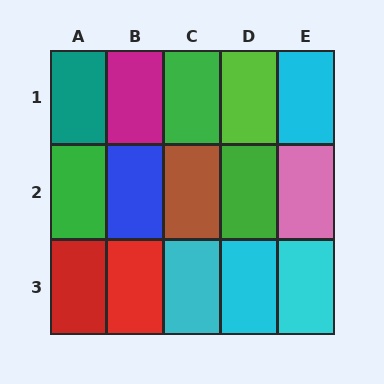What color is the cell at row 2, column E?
Pink.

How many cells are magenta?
1 cell is magenta.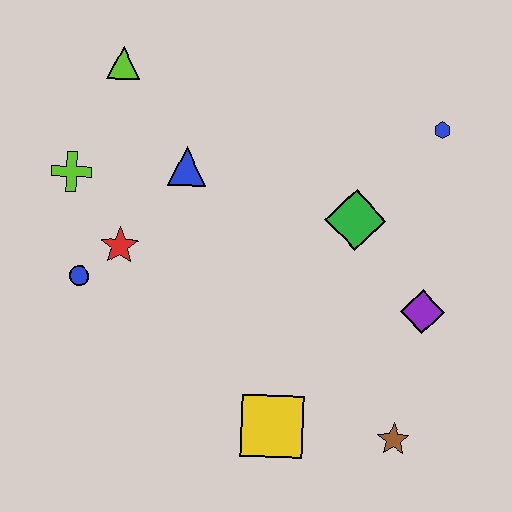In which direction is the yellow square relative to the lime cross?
The yellow square is below the lime cross.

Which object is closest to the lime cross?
The red star is closest to the lime cross.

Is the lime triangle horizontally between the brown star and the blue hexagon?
No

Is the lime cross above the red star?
Yes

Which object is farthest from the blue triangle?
The brown star is farthest from the blue triangle.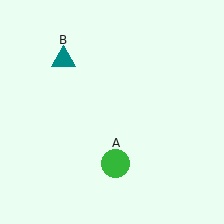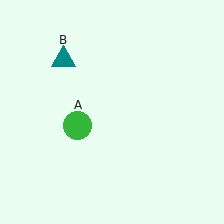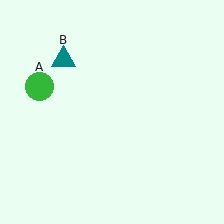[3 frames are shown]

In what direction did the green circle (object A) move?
The green circle (object A) moved up and to the left.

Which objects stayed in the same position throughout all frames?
Teal triangle (object B) remained stationary.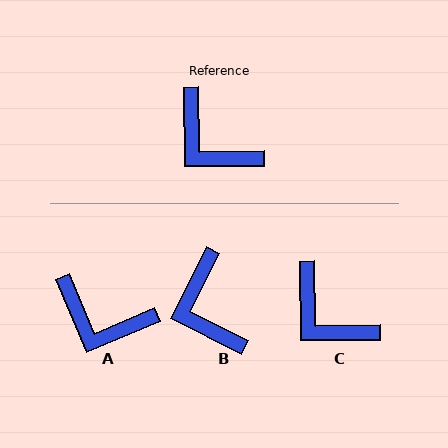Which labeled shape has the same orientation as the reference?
C.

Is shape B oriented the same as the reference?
No, it is off by about 27 degrees.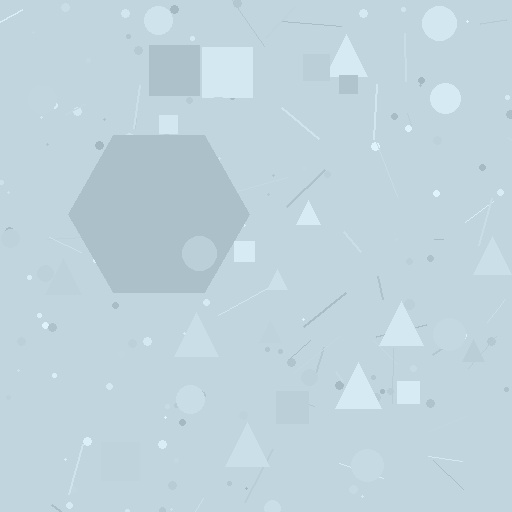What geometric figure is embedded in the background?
A hexagon is embedded in the background.